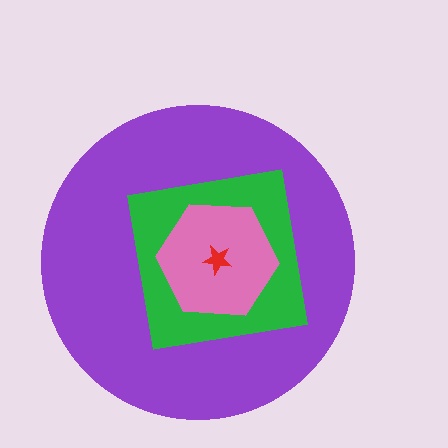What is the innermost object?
The red star.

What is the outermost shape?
The purple circle.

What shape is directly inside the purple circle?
The green square.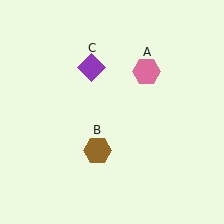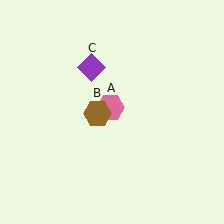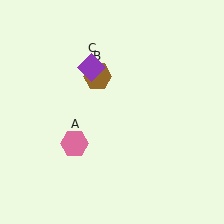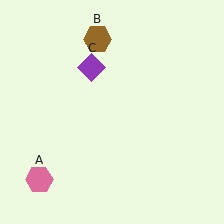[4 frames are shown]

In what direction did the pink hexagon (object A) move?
The pink hexagon (object A) moved down and to the left.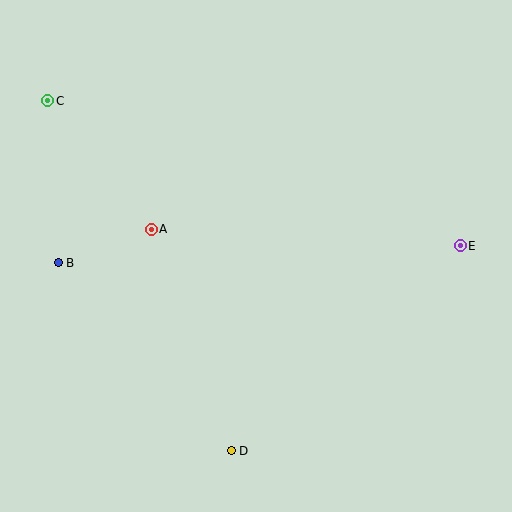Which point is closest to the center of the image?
Point A at (151, 229) is closest to the center.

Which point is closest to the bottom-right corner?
Point E is closest to the bottom-right corner.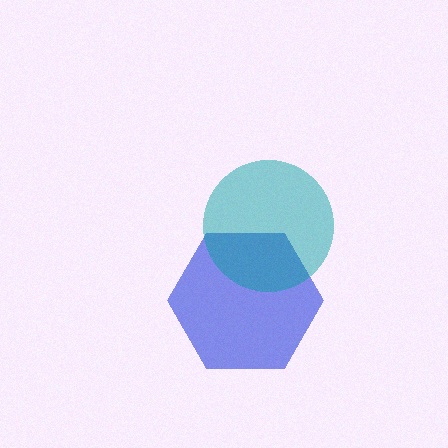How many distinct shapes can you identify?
There are 2 distinct shapes: a blue hexagon, a teal circle.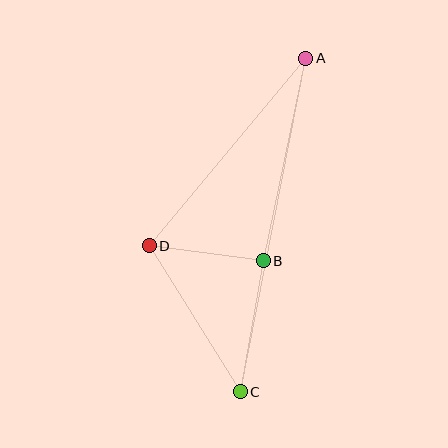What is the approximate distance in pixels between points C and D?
The distance between C and D is approximately 172 pixels.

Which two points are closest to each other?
Points B and D are closest to each other.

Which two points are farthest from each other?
Points A and C are farthest from each other.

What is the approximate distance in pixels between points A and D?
The distance between A and D is approximately 244 pixels.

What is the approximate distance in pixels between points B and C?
The distance between B and C is approximately 133 pixels.